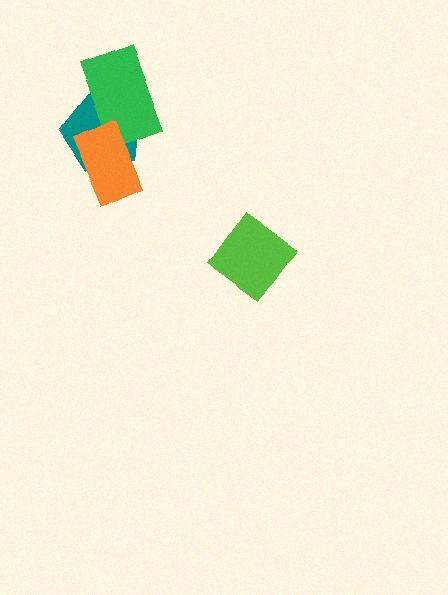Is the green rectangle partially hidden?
Yes, it is partially covered by another shape.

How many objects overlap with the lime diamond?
0 objects overlap with the lime diamond.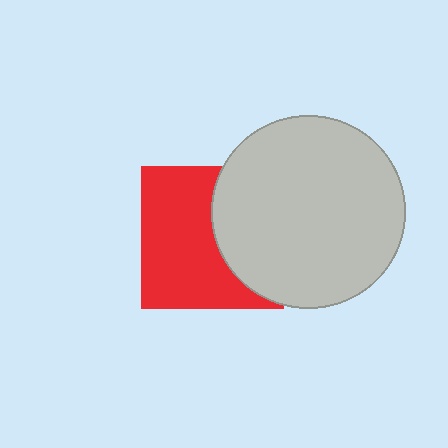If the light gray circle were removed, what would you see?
You would see the complete red square.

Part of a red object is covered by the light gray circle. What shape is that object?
It is a square.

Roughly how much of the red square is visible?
About half of it is visible (roughly 60%).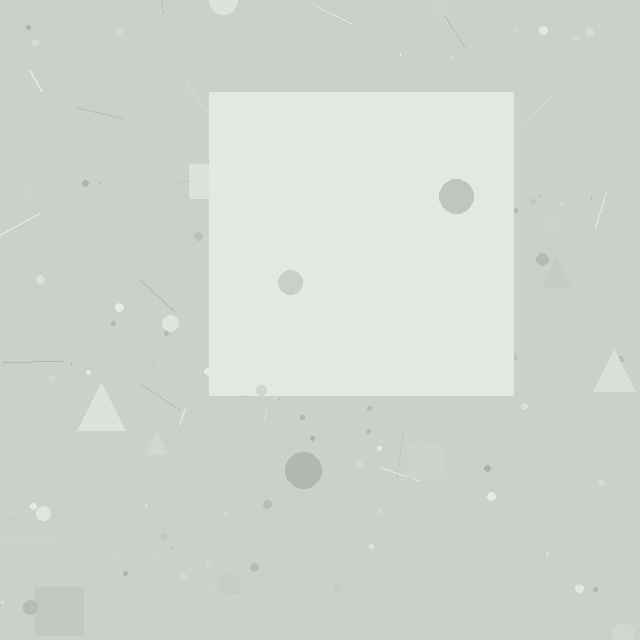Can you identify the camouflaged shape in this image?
The camouflaged shape is a square.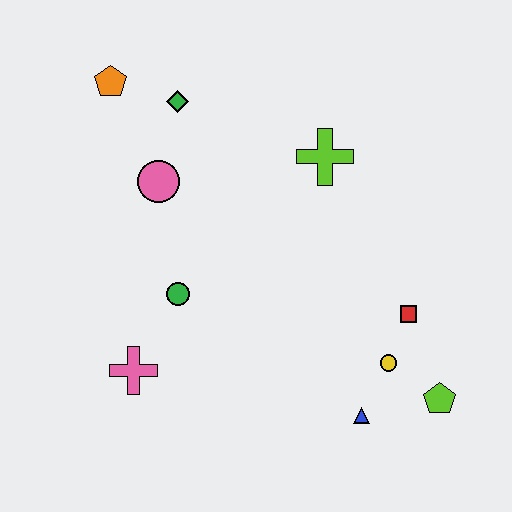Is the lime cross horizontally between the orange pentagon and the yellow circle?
Yes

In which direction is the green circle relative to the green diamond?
The green circle is below the green diamond.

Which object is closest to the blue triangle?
The yellow circle is closest to the blue triangle.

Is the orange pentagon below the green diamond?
No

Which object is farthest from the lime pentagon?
The orange pentagon is farthest from the lime pentagon.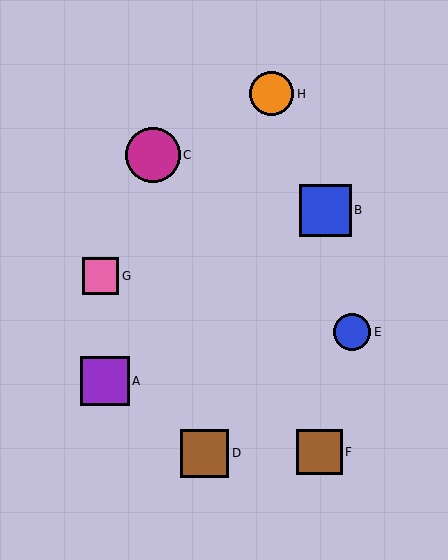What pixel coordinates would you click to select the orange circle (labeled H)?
Click at (272, 94) to select the orange circle H.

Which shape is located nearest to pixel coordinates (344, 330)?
The blue circle (labeled E) at (352, 332) is nearest to that location.